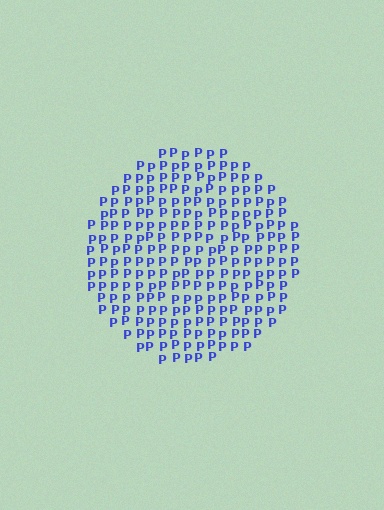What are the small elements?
The small elements are letter P's.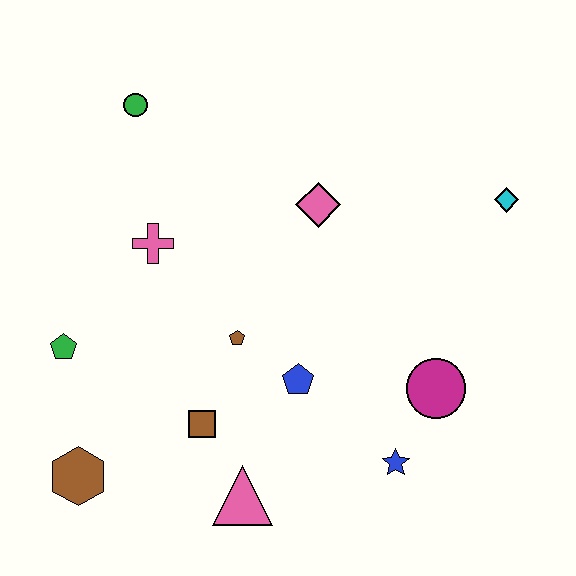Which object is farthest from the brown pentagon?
The cyan diamond is farthest from the brown pentagon.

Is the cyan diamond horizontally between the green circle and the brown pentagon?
No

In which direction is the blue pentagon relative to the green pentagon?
The blue pentagon is to the right of the green pentagon.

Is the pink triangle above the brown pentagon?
No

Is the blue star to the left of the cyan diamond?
Yes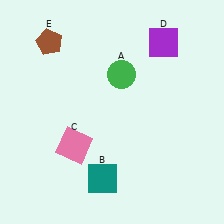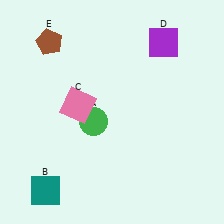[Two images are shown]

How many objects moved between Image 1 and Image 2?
3 objects moved between the two images.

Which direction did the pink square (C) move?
The pink square (C) moved up.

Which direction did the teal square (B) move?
The teal square (B) moved left.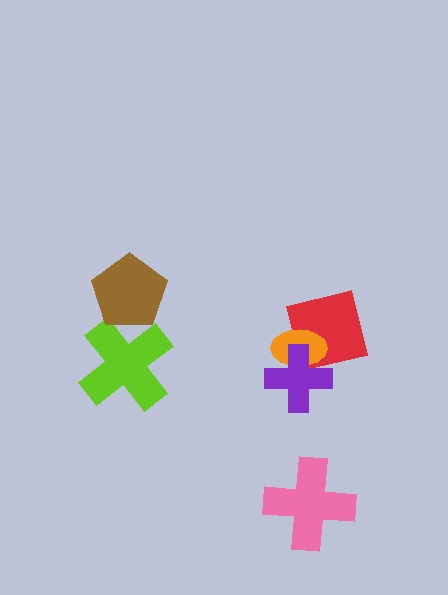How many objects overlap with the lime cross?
1 object overlaps with the lime cross.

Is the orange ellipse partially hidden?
Yes, it is partially covered by another shape.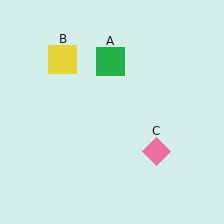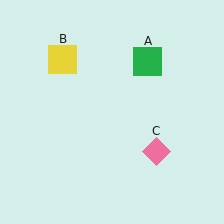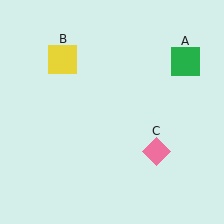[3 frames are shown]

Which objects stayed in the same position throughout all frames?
Yellow square (object B) and pink diamond (object C) remained stationary.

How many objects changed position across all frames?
1 object changed position: green square (object A).